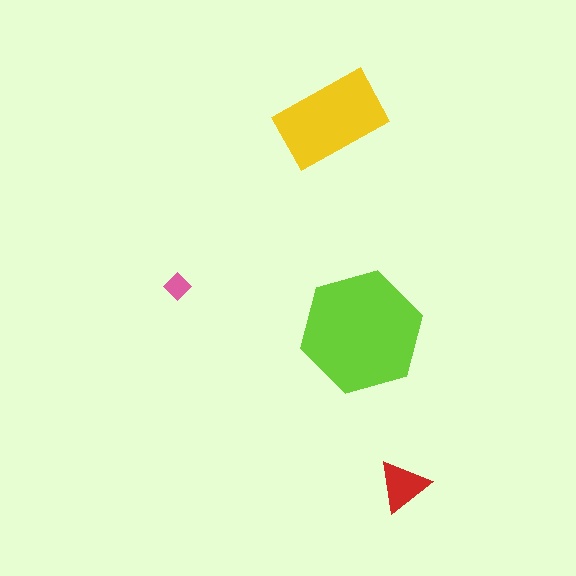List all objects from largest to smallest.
The lime hexagon, the yellow rectangle, the red triangle, the pink diamond.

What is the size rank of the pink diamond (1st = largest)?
4th.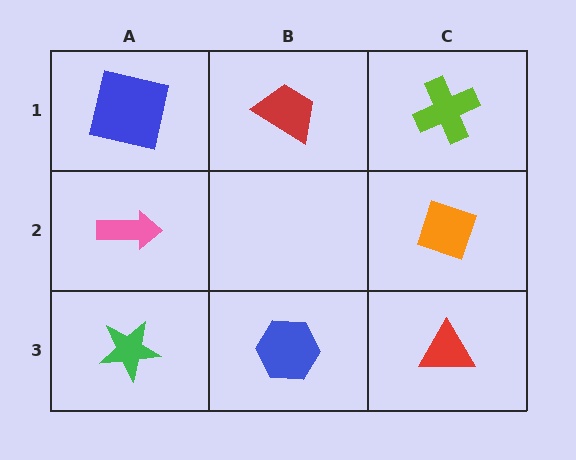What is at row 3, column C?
A red triangle.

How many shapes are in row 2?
2 shapes.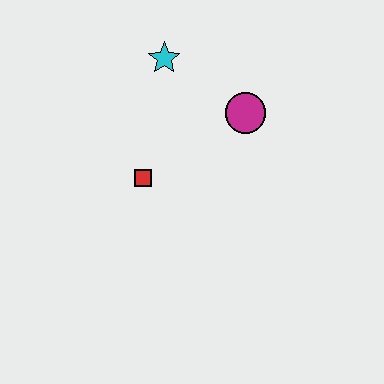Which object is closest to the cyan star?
The magenta circle is closest to the cyan star.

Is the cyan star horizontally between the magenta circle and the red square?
Yes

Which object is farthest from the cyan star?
The red square is farthest from the cyan star.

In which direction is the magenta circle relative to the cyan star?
The magenta circle is to the right of the cyan star.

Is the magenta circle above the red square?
Yes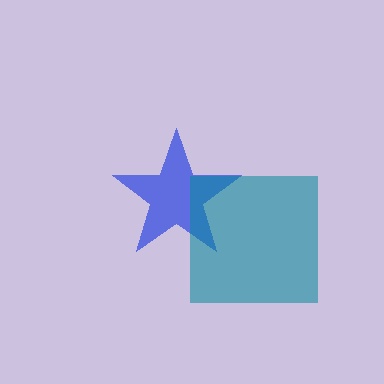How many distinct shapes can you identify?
There are 2 distinct shapes: a blue star, a teal square.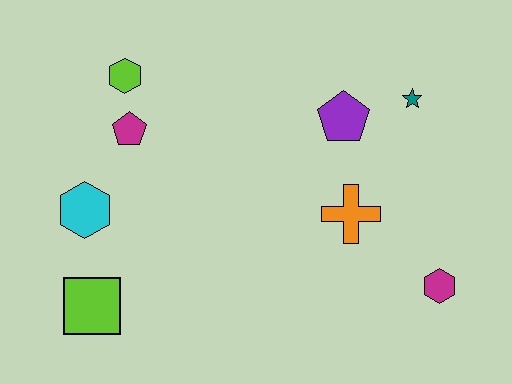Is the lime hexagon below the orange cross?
No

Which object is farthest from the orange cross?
The lime square is farthest from the orange cross.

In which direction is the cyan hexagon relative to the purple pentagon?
The cyan hexagon is to the left of the purple pentagon.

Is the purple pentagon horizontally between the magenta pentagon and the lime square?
No